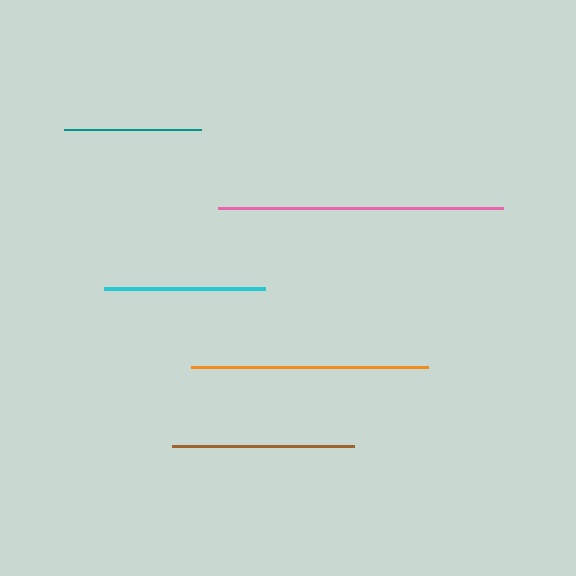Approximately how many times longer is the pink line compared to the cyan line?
The pink line is approximately 1.8 times the length of the cyan line.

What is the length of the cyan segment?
The cyan segment is approximately 162 pixels long.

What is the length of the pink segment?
The pink segment is approximately 285 pixels long.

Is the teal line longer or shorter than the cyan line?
The cyan line is longer than the teal line.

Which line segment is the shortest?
The teal line is the shortest at approximately 137 pixels.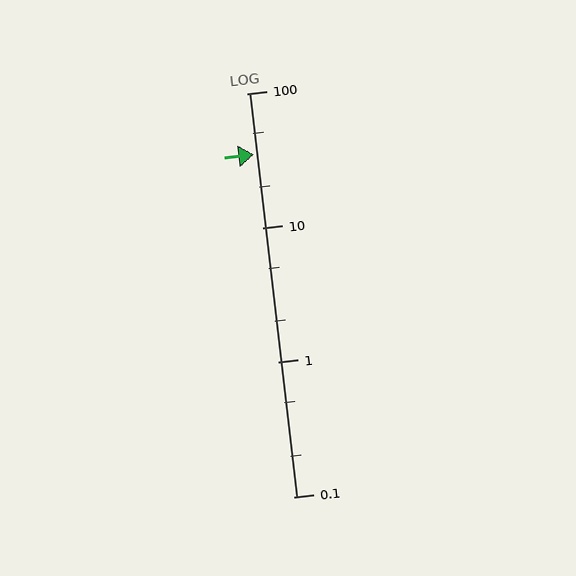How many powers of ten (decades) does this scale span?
The scale spans 3 decades, from 0.1 to 100.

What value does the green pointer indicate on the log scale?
The pointer indicates approximately 35.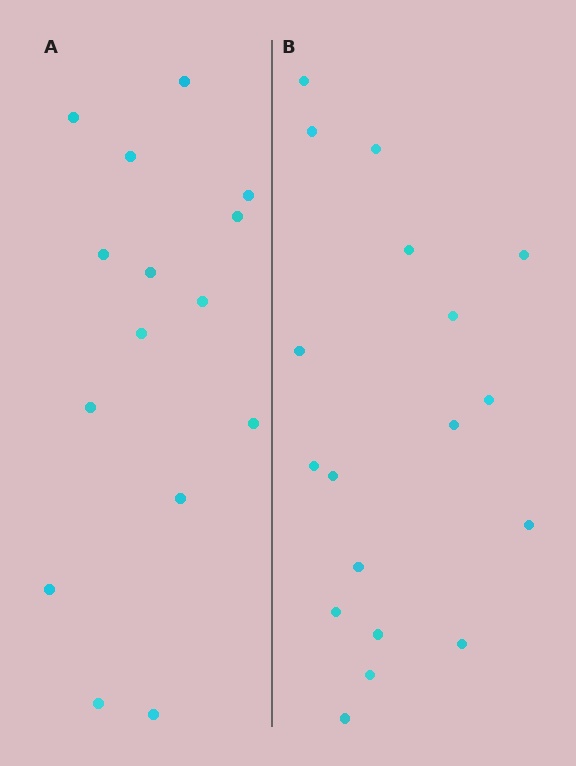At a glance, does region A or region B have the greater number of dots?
Region B (the right region) has more dots.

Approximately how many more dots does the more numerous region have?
Region B has just a few more — roughly 2 or 3 more dots than region A.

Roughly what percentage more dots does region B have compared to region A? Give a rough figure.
About 20% more.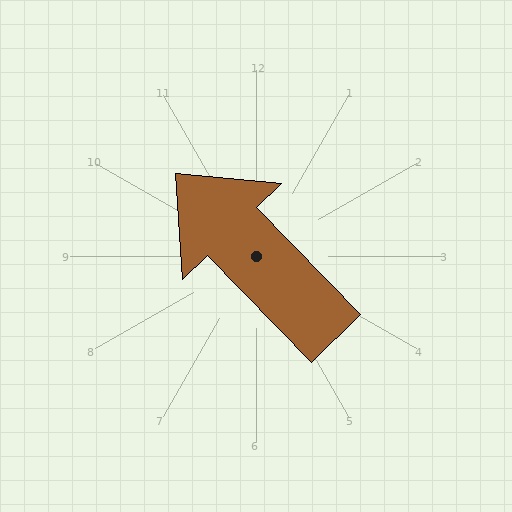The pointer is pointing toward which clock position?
Roughly 11 o'clock.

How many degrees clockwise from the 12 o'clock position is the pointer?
Approximately 316 degrees.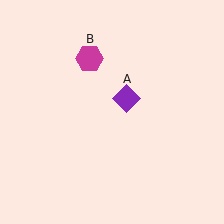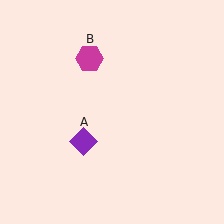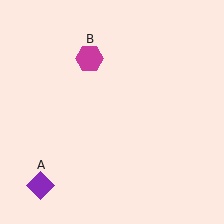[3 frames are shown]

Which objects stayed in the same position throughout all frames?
Magenta hexagon (object B) remained stationary.